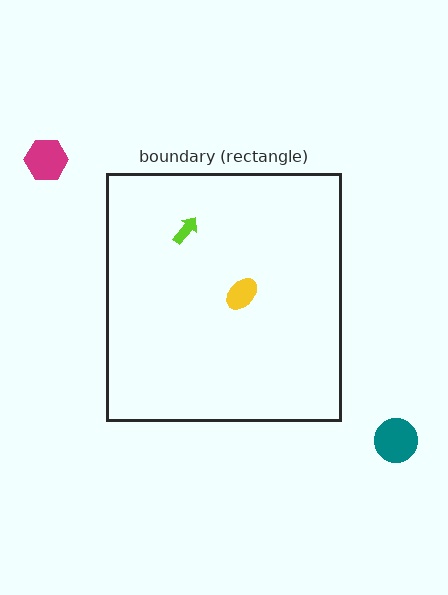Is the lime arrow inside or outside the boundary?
Inside.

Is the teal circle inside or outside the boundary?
Outside.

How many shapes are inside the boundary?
2 inside, 2 outside.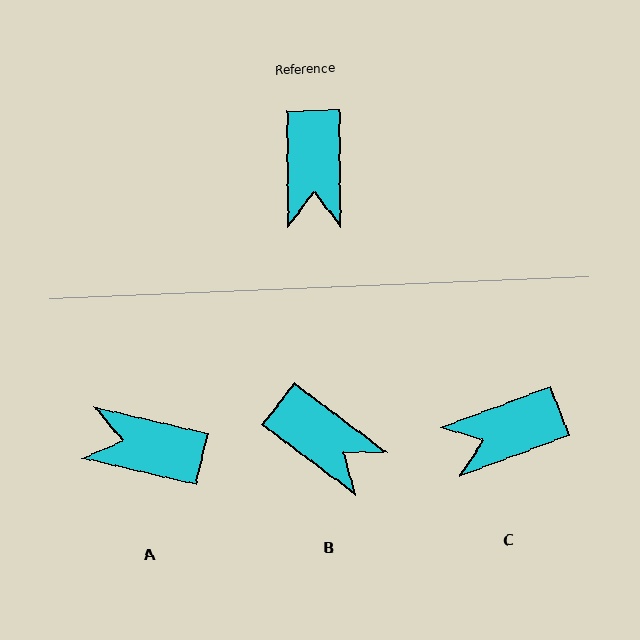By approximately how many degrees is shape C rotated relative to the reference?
Approximately 70 degrees clockwise.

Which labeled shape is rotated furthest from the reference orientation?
A, about 104 degrees away.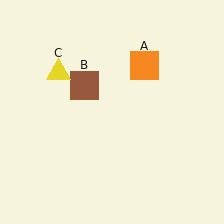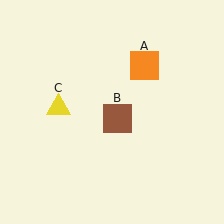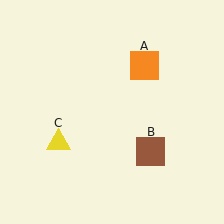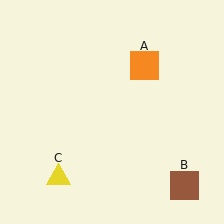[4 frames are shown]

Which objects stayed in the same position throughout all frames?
Orange square (object A) remained stationary.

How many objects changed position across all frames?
2 objects changed position: brown square (object B), yellow triangle (object C).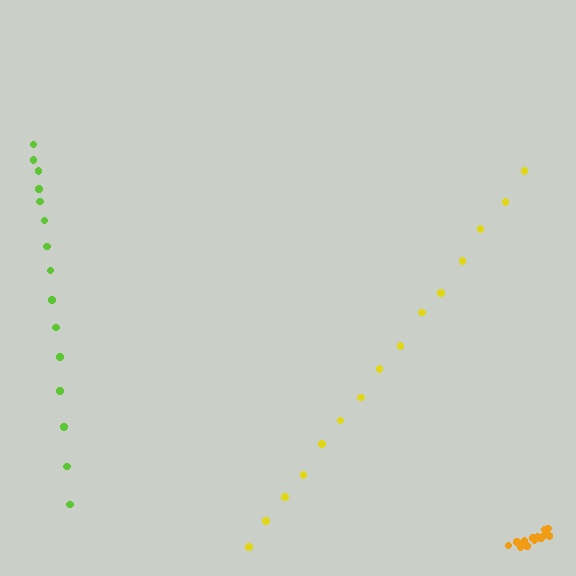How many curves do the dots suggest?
There are 3 distinct paths.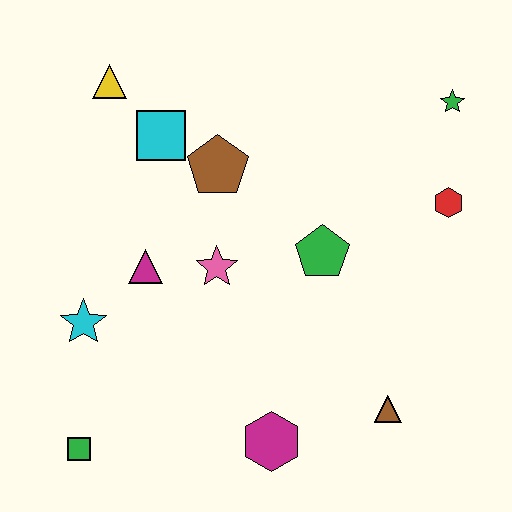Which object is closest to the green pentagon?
The pink star is closest to the green pentagon.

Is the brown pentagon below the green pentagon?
No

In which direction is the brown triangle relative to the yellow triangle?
The brown triangle is below the yellow triangle.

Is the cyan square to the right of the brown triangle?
No